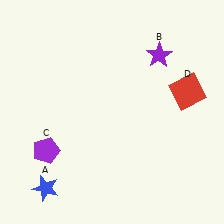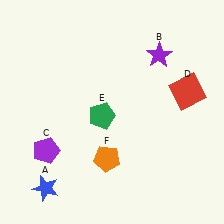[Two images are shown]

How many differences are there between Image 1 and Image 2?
There are 2 differences between the two images.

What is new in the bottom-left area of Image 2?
A green pentagon (E) was added in the bottom-left area of Image 2.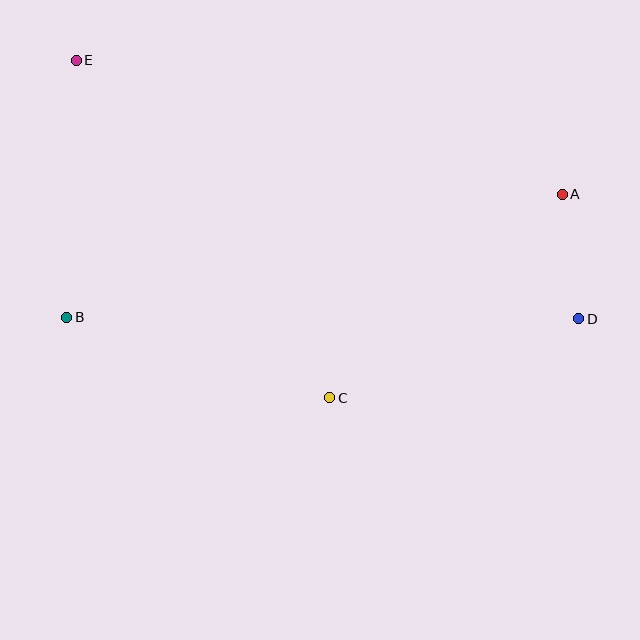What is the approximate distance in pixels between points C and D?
The distance between C and D is approximately 261 pixels.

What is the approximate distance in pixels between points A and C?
The distance between A and C is approximately 309 pixels.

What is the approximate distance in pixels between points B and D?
The distance between B and D is approximately 512 pixels.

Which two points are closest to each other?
Points A and D are closest to each other.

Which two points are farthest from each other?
Points D and E are farthest from each other.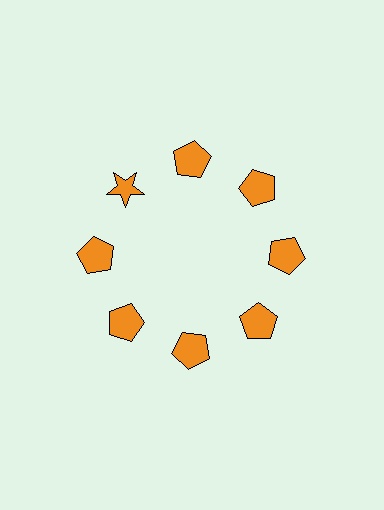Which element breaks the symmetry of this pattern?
The orange star at roughly the 10 o'clock position breaks the symmetry. All other shapes are orange pentagons.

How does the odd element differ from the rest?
It has a different shape: star instead of pentagon.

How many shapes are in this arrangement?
There are 8 shapes arranged in a ring pattern.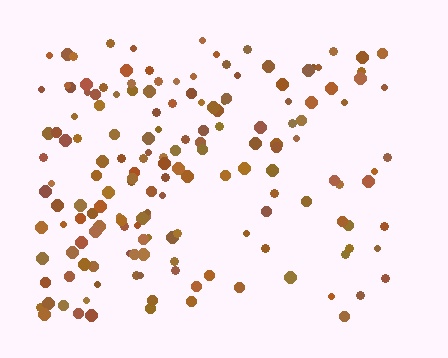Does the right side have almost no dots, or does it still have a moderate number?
Still a moderate number, just noticeably fewer than the left.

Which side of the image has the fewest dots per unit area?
The right.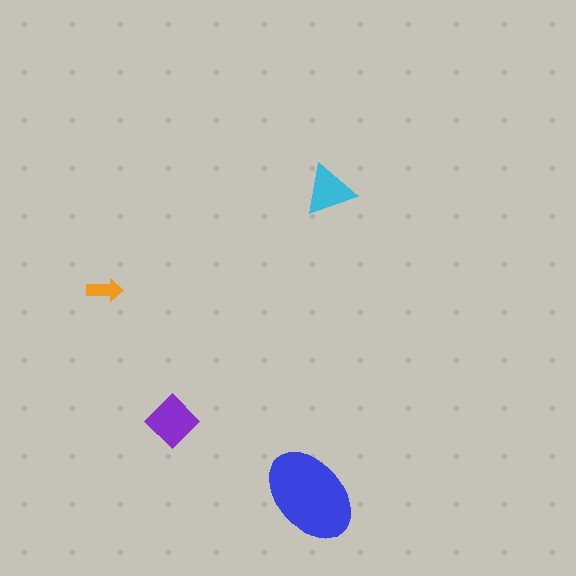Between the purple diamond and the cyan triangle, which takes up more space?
The purple diamond.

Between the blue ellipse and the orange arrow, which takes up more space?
The blue ellipse.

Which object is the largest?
The blue ellipse.